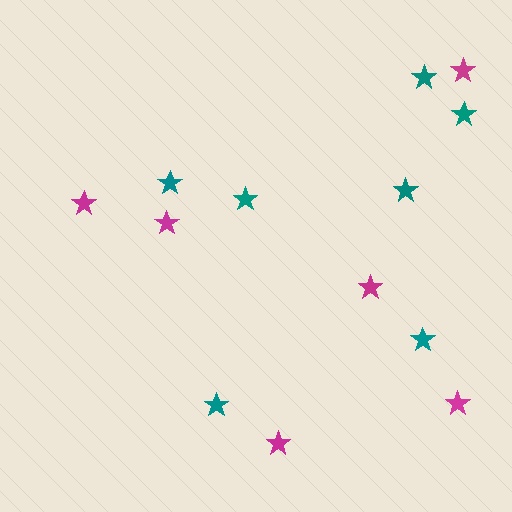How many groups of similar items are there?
There are 2 groups: one group of teal stars (7) and one group of magenta stars (6).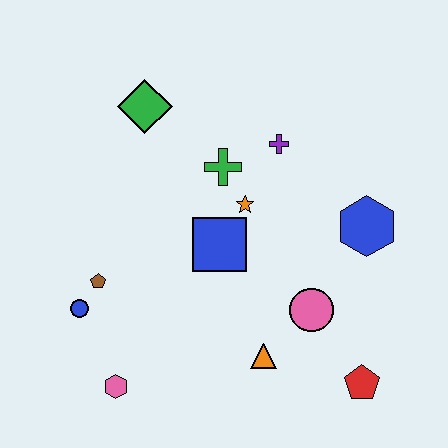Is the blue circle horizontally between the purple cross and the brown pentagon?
No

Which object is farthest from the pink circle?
The green diamond is farthest from the pink circle.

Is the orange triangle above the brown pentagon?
No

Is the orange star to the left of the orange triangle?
Yes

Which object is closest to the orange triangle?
The pink circle is closest to the orange triangle.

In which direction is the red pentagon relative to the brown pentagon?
The red pentagon is to the right of the brown pentagon.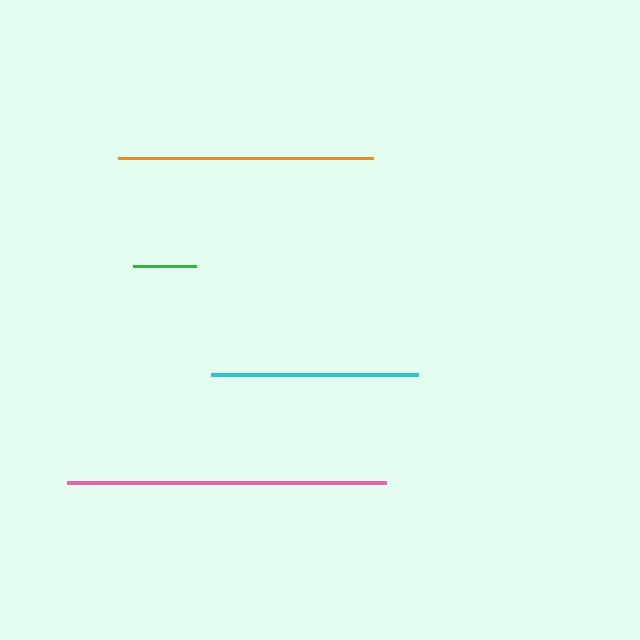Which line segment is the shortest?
The green line is the shortest at approximately 63 pixels.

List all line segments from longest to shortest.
From longest to shortest: pink, orange, cyan, green.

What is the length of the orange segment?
The orange segment is approximately 255 pixels long.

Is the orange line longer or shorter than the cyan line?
The orange line is longer than the cyan line.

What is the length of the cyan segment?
The cyan segment is approximately 208 pixels long.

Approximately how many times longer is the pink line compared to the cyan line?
The pink line is approximately 1.5 times the length of the cyan line.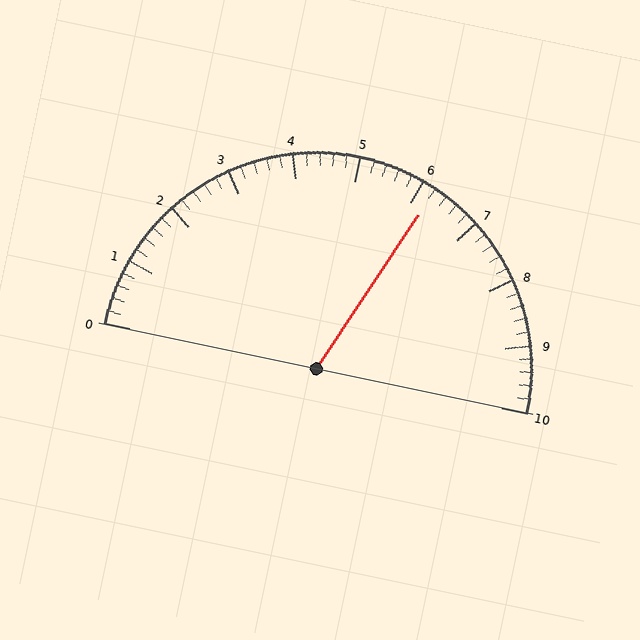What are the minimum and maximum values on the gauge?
The gauge ranges from 0 to 10.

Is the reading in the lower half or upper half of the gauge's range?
The reading is in the upper half of the range (0 to 10).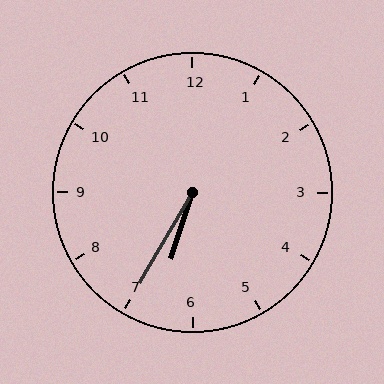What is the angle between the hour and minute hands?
Approximately 12 degrees.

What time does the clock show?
6:35.